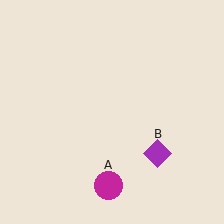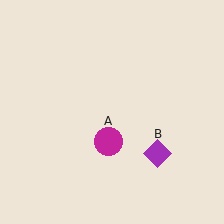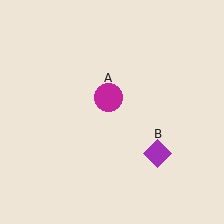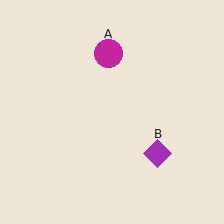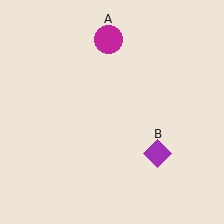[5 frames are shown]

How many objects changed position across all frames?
1 object changed position: magenta circle (object A).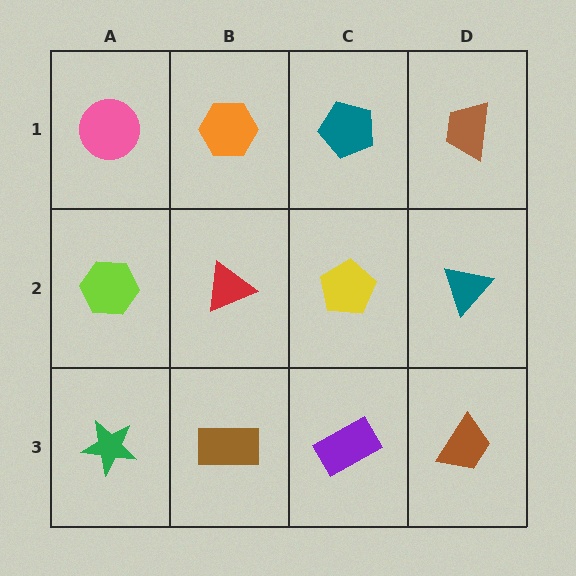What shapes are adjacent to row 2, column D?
A brown trapezoid (row 1, column D), a brown trapezoid (row 3, column D), a yellow pentagon (row 2, column C).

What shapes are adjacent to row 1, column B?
A red triangle (row 2, column B), a pink circle (row 1, column A), a teal pentagon (row 1, column C).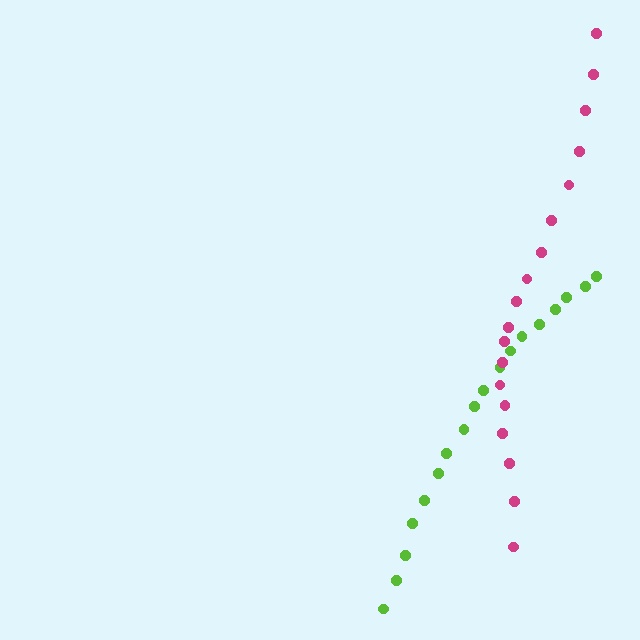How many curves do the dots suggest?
There are 2 distinct paths.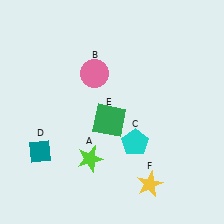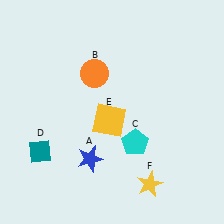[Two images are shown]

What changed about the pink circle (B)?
In Image 1, B is pink. In Image 2, it changed to orange.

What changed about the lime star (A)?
In Image 1, A is lime. In Image 2, it changed to blue.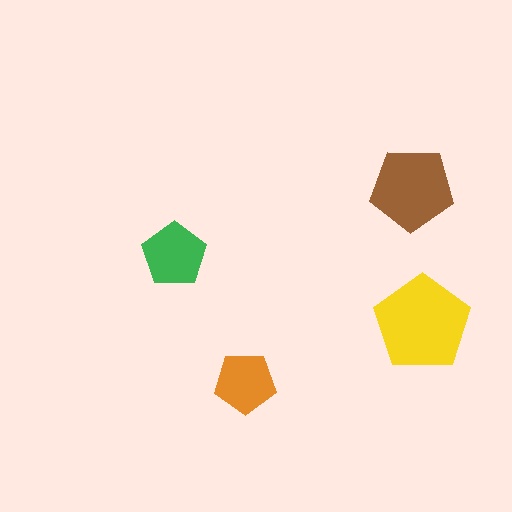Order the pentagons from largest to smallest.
the yellow one, the brown one, the green one, the orange one.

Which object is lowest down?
The orange pentagon is bottommost.